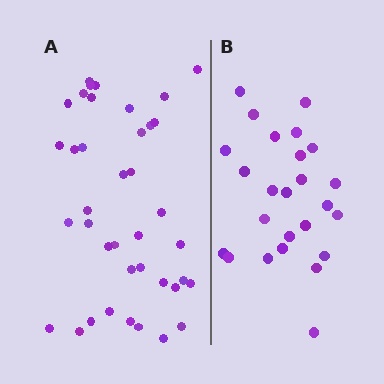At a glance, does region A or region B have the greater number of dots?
Region A (the left region) has more dots.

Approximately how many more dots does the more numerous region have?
Region A has approximately 15 more dots than region B.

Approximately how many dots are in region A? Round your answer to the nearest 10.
About 40 dots. (The exact count is 39, which rounds to 40.)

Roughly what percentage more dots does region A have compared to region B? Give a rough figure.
About 55% more.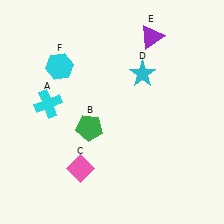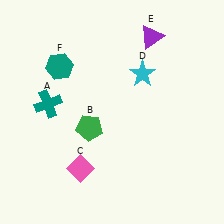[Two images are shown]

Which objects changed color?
A changed from cyan to teal. F changed from cyan to teal.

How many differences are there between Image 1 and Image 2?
There are 2 differences between the two images.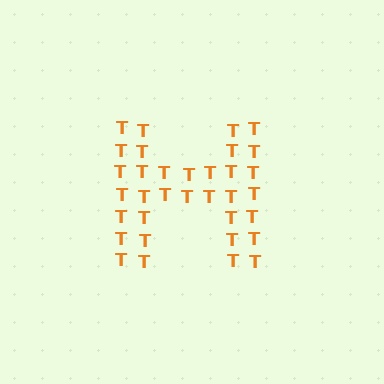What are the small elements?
The small elements are letter T's.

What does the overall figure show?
The overall figure shows the letter H.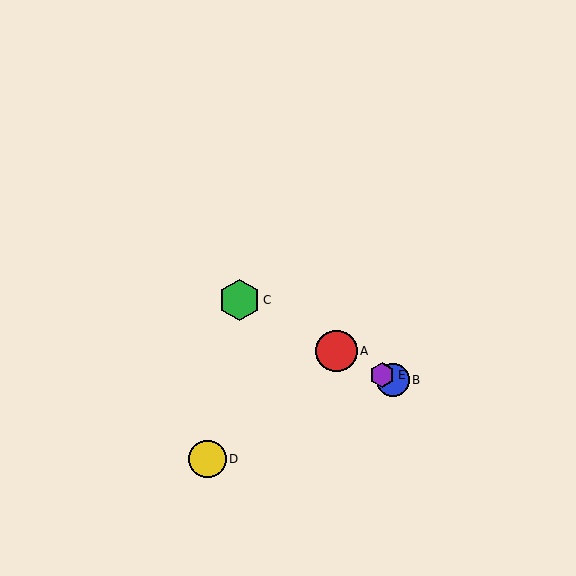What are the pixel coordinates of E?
Object E is at (382, 375).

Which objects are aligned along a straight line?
Objects A, B, C, E are aligned along a straight line.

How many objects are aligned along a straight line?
4 objects (A, B, C, E) are aligned along a straight line.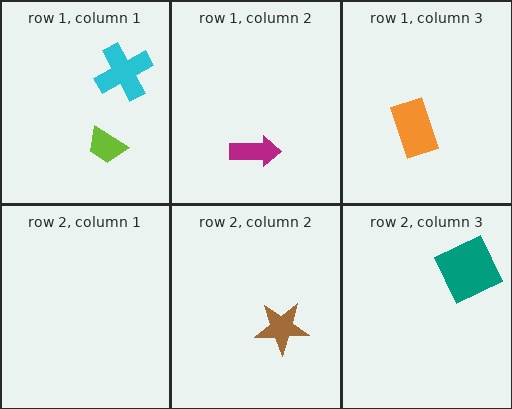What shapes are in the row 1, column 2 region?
The magenta arrow.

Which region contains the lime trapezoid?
The row 1, column 1 region.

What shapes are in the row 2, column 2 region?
The brown star.